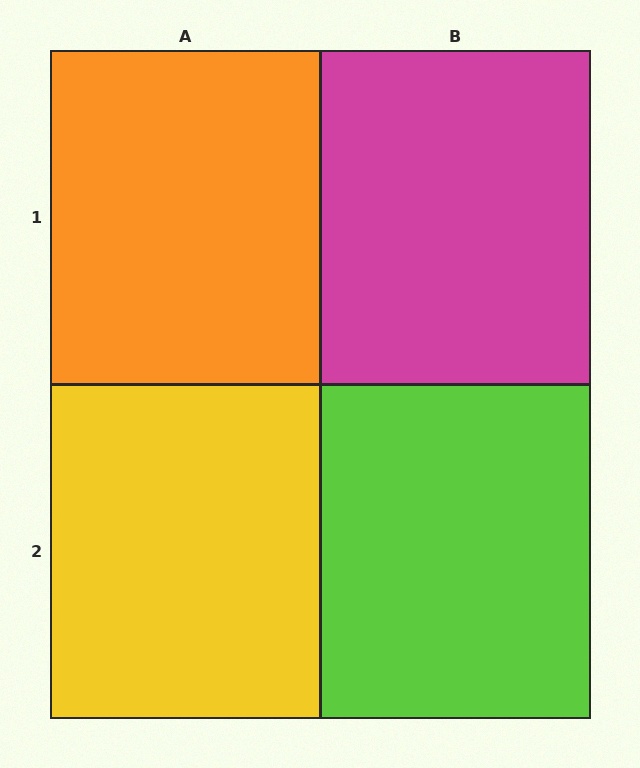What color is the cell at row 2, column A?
Yellow.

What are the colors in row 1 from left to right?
Orange, magenta.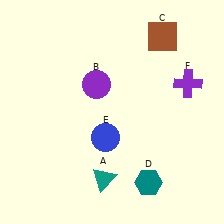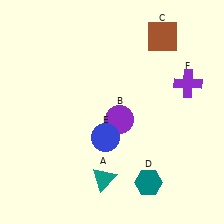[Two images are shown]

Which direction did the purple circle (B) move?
The purple circle (B) moved down.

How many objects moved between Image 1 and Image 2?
1 object moved between the two images.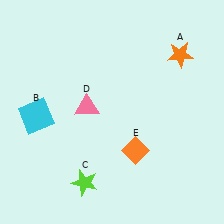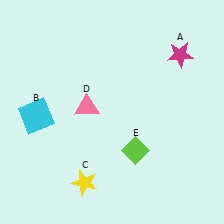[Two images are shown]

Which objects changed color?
A changed from orange to magenta. C changed from lime to yellow. E changed from orange to lime.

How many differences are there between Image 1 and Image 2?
There are 3 differences between the two images.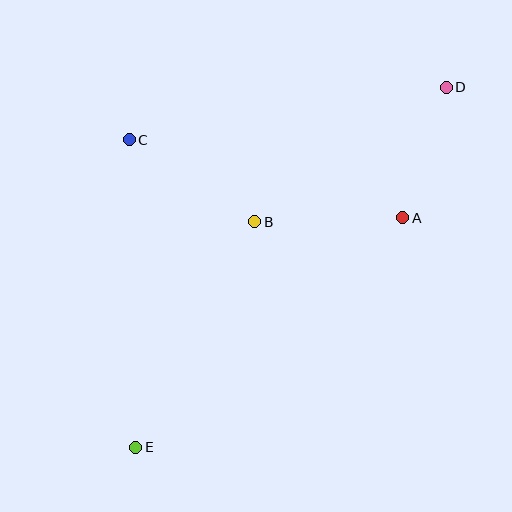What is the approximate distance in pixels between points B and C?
The distance between B and C is approximately 150 pixels.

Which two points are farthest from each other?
Points D and E are farthest from each other.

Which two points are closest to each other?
Points A and D are closest to each other.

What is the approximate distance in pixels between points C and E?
The distance between C and E is approximately 308 pixels.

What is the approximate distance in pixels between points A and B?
The distance between A and B is approximately 148 pixels.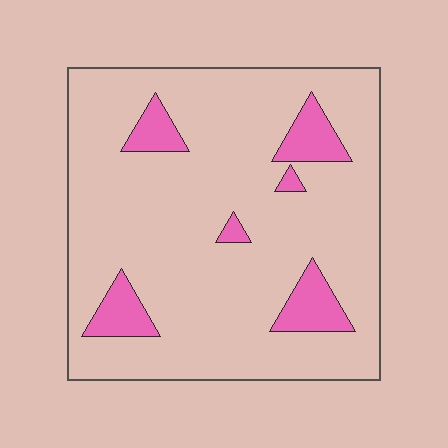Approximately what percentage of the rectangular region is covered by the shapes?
Approximately 10%.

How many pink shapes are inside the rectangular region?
6.